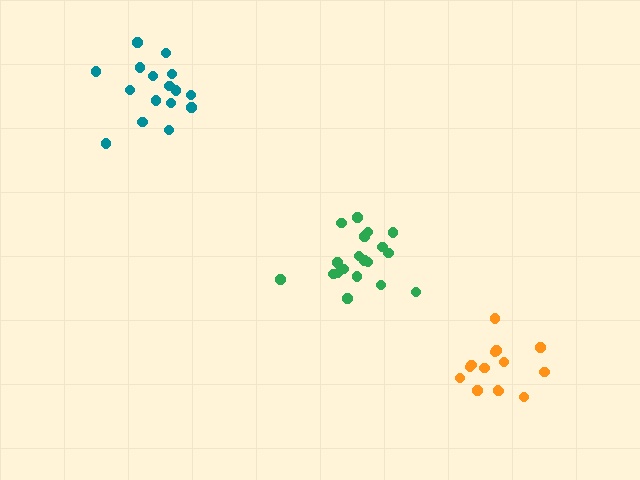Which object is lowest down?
The orange cluster is bottommost.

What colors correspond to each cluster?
The clusters are colored: teal, green, orange.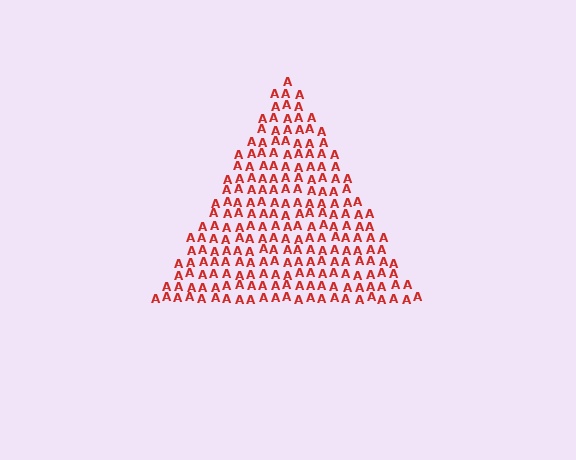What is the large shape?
The large shape is a triangle.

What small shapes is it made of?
It is made of small letter A's.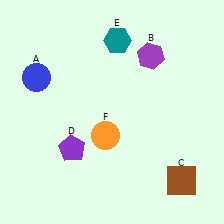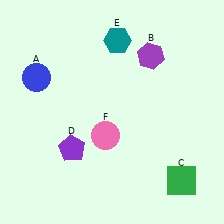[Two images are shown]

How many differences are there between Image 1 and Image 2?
There are 2 differences between the two images.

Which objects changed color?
C changed from brown to green. F changed from orange to pink.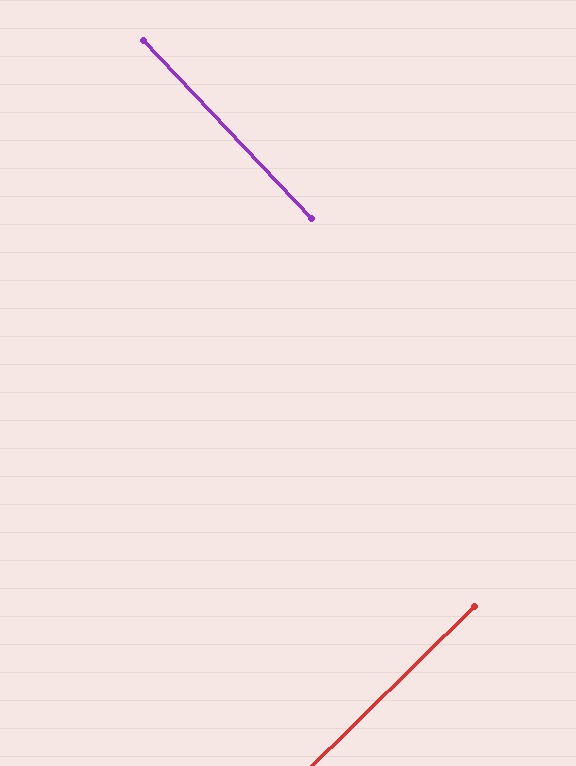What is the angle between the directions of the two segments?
Approximately 89 degrees.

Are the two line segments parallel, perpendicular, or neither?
Perpendicular — they meet at approximately 89°.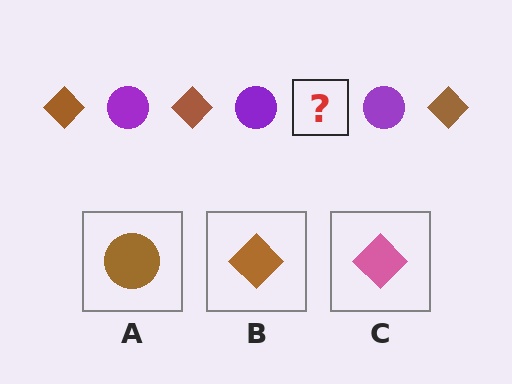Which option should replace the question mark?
Option B.